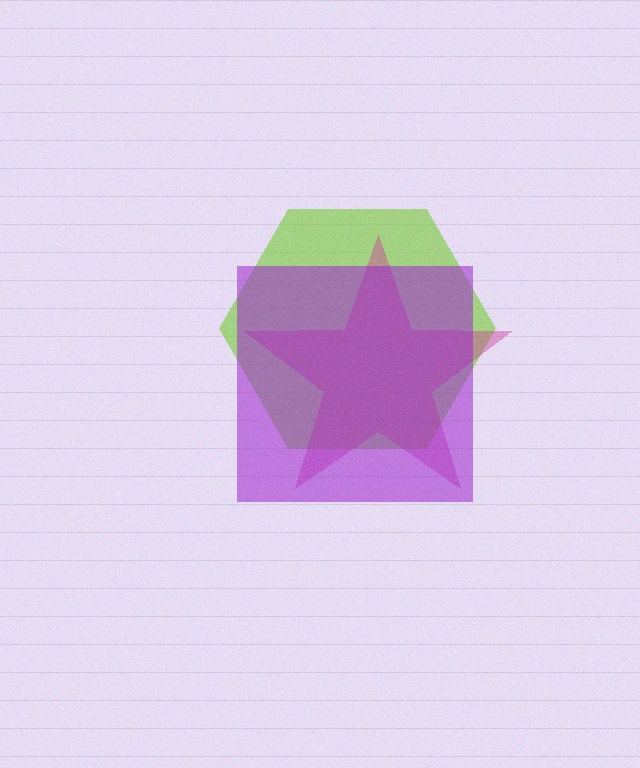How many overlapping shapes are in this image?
There are 3 overlapping shapes in the image.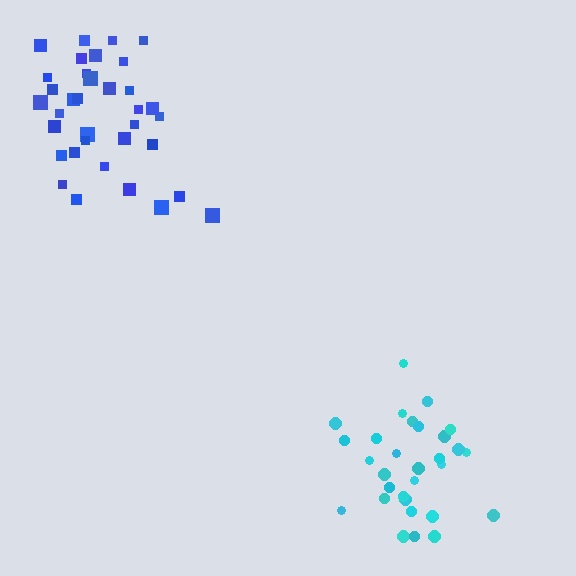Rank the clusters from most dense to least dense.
cyan, blue.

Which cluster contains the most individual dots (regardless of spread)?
Blue (35).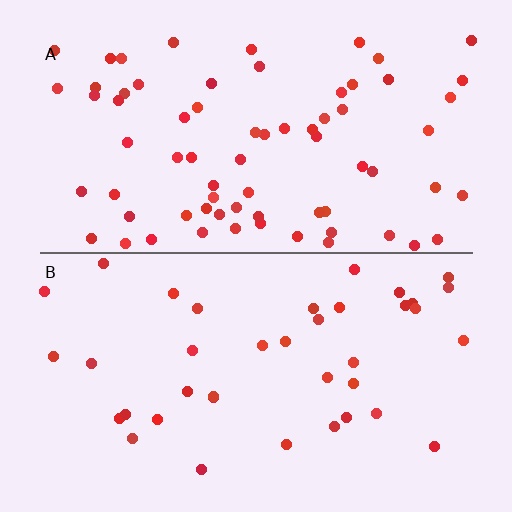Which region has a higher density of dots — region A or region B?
A (the top).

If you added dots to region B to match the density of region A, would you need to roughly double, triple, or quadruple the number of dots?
Approximately double.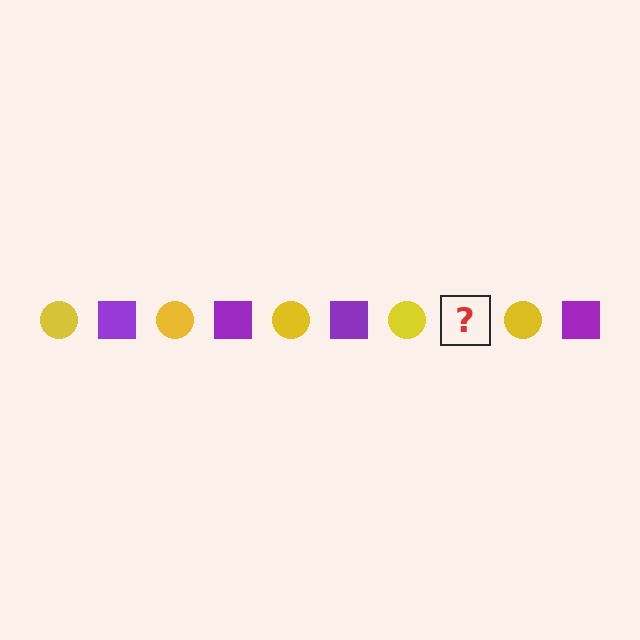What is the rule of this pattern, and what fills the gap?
The rule is that the pattern alternates between yellow circle and purple square. The gap should be filled with a purple square.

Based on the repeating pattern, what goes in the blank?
The blank should be a purple square.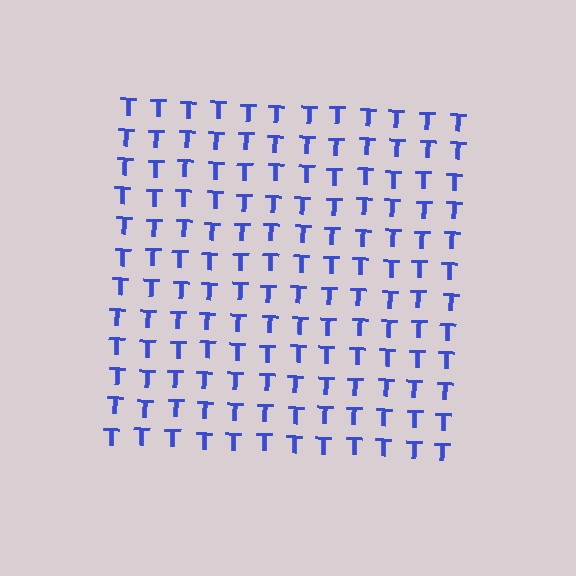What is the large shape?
The large shape is a square.